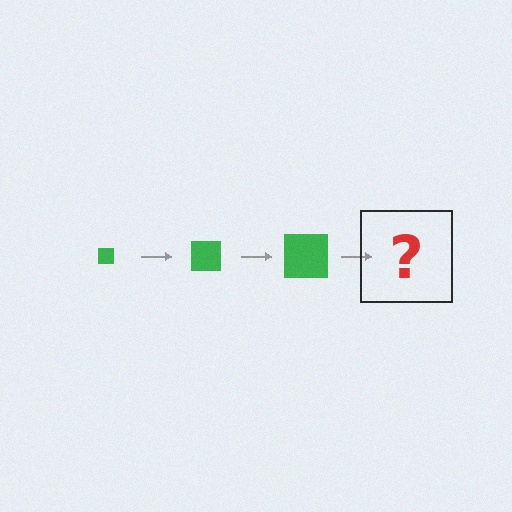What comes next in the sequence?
The next element should be a green square, larger than the previous one.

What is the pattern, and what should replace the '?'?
The pattern is that the square gets progressively larger each step. The '?' should be a green square, larger than the previous one.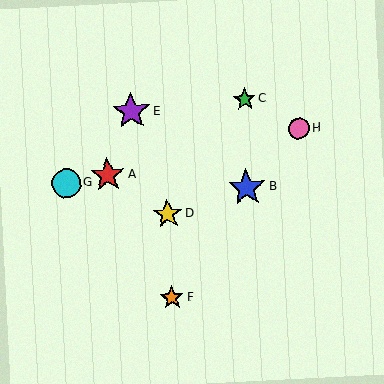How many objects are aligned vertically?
2 objects (D, F) are aligned vertically.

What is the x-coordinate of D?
Object D is at x≈168.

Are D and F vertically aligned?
Yes, both are at x≈168.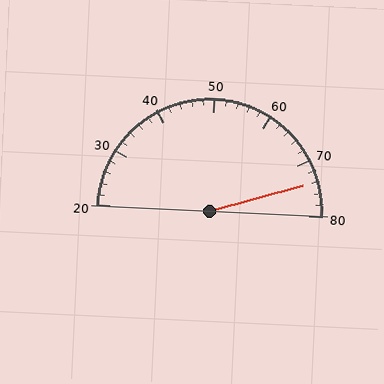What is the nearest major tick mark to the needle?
The nearest major tick mark is 70.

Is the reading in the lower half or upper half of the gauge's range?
The reading is in the upper half of the range (20 to 80).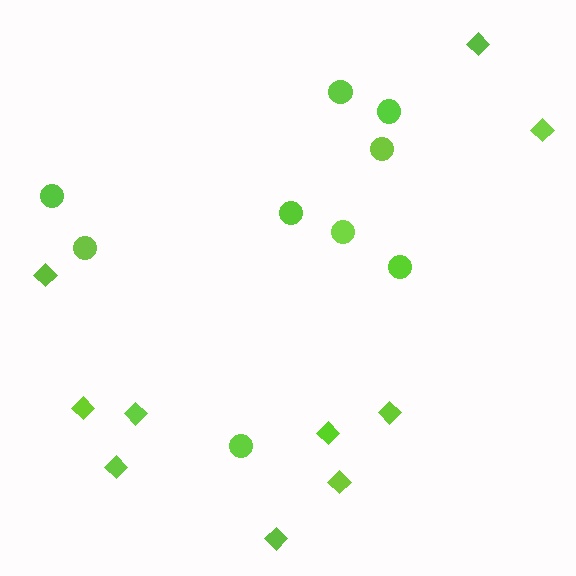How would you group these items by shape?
There are 2 groups: one group of circles (9) and one group of diamonds (10).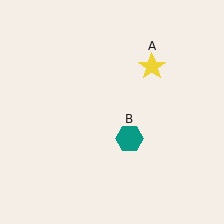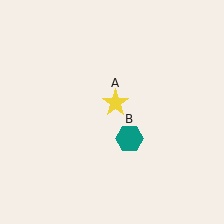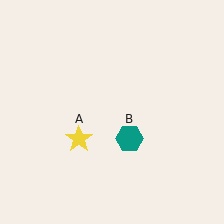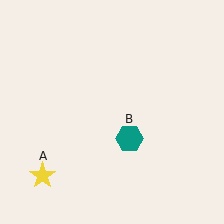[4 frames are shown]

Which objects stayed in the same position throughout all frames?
Teal hexagon (object B) remained stationary.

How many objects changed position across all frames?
1 object changed position: yellow star (object A).